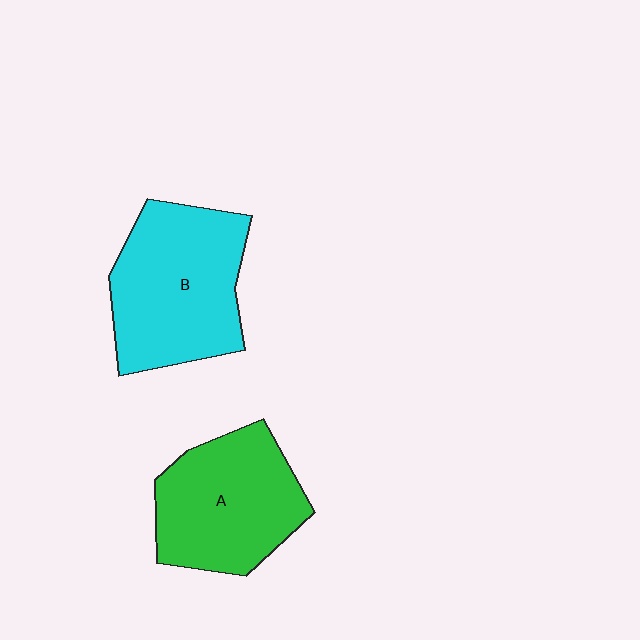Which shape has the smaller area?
Shape A (green).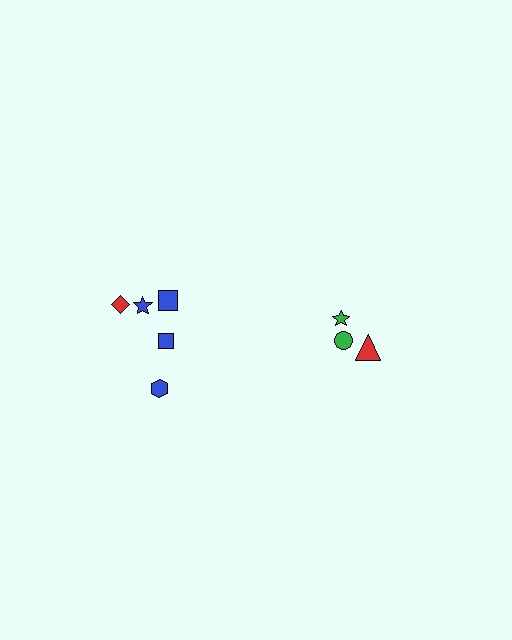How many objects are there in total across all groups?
There are 8 objects.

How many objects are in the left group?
There are 5 objects.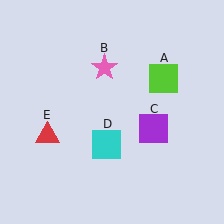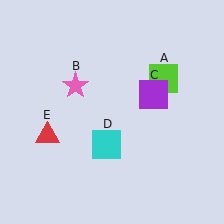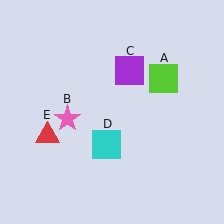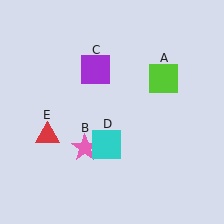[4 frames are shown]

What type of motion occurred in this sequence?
The pink star (object B), purple square (object C) rotated counterclockwise around the center of the scene.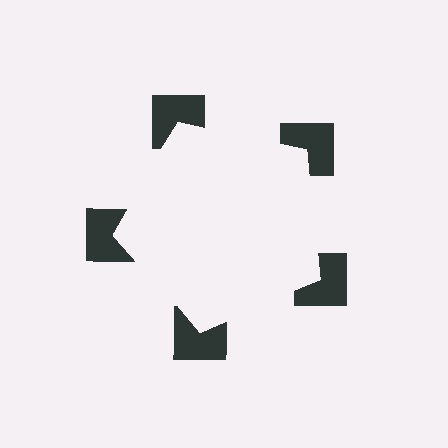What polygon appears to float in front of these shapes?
An illusory pentagon — its edges are inferred from the aligned wedge cuts in the notched squares, not physically drawn.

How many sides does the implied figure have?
5 sides.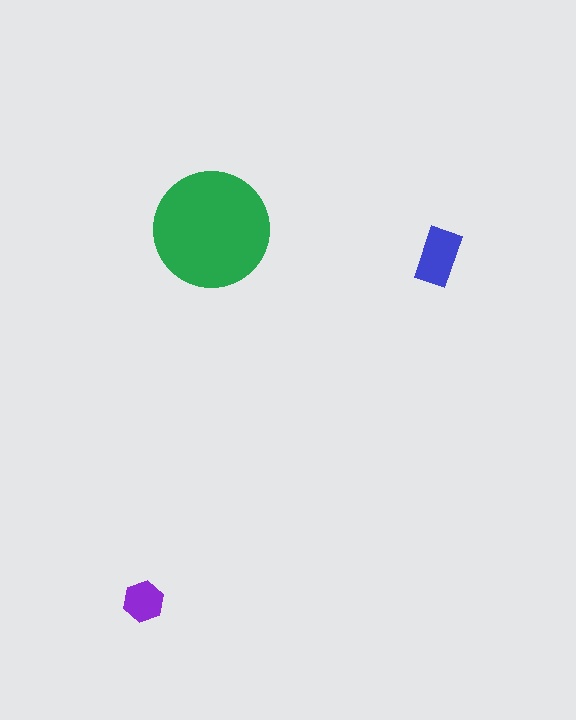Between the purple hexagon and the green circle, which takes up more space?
The green circle.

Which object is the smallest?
The purple hexagon.